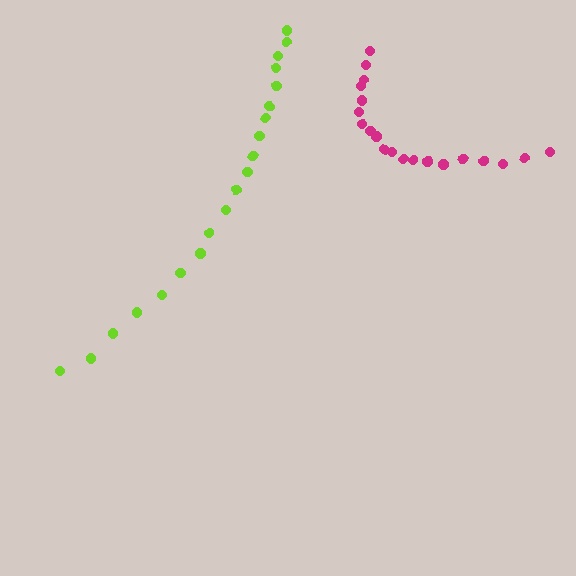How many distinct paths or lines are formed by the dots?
There are 2 distinct paths.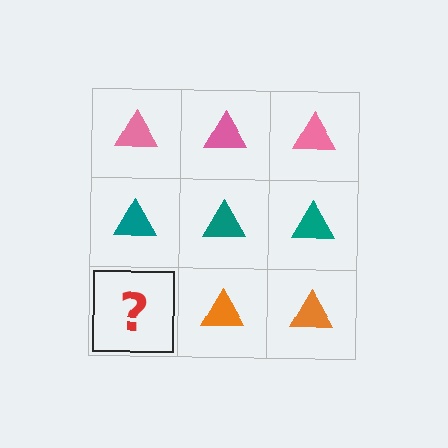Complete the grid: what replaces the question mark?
The question mark should be replaced with an orange triangle.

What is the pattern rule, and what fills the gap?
The rule is that each row has a consistent color. The gap should be filled with an orange triangle.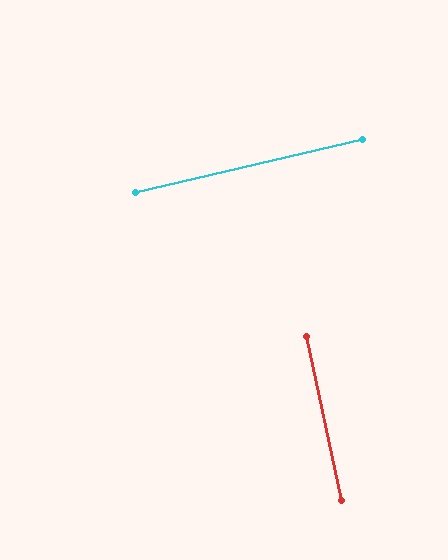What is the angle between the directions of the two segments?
Approximately 89 degrees.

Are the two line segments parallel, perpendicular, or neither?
Perpendicular — they meet at approximately 89°.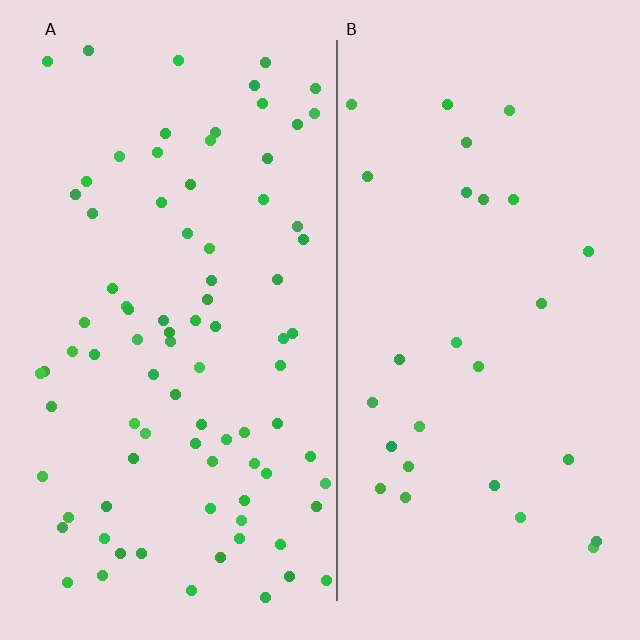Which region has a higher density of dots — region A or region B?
A (the left).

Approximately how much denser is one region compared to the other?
Approximately 3.0× — region A over region B.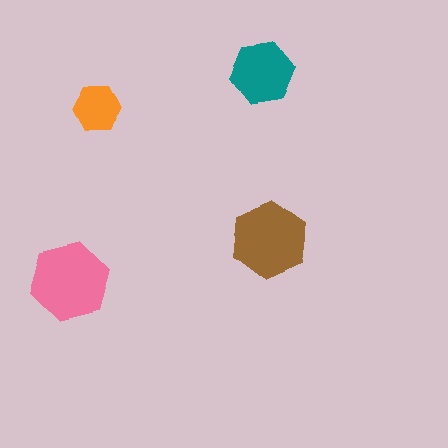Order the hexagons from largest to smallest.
the pink one, the brown one, the teal one, the orange one.